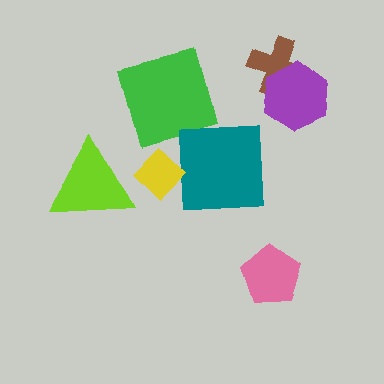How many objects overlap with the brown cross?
1 object overlaps with the brown cross.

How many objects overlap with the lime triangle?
0 objects overlap with the lime triangle.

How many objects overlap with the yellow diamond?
0 objects overlap with the yellow diamond.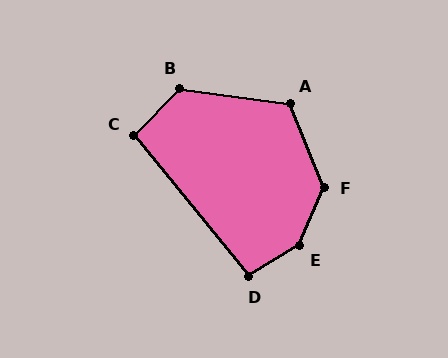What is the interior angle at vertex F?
Approximately 135 degrees (obtuse).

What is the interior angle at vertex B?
Approximately 127 degrees (obtuse).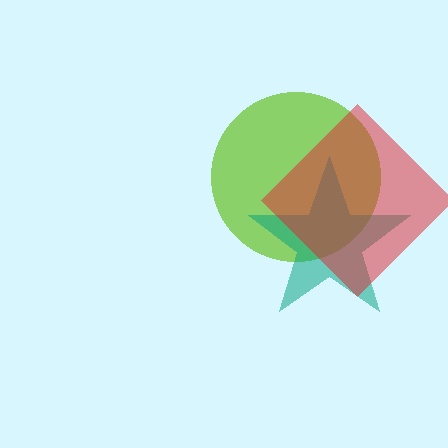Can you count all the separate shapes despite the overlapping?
Yes, there are 3 separate shapes.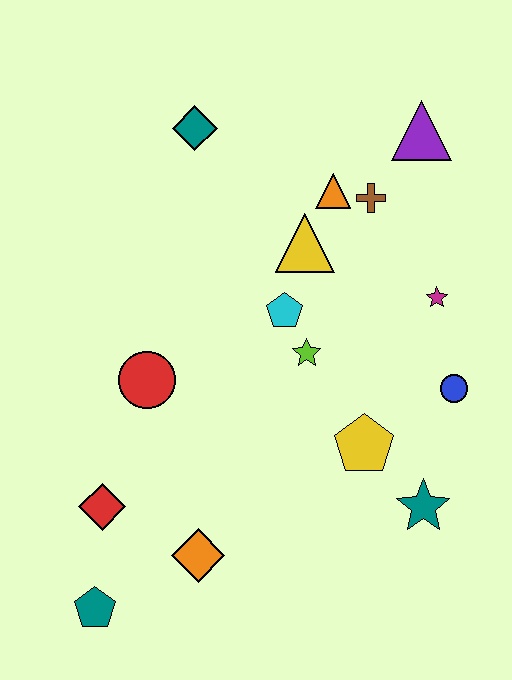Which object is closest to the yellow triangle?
The orange triangle is closest to the yellow triangle.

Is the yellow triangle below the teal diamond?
Yes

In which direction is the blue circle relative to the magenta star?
The blue circle is below the magenta star.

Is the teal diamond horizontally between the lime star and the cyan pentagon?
No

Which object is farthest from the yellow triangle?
The teal pentagon is farthest from the yellow triangle.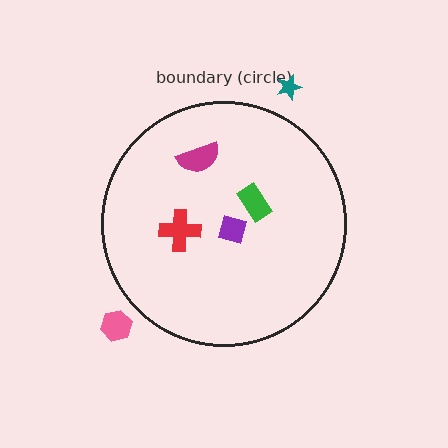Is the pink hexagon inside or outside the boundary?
Outside.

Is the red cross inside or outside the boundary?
Inside.